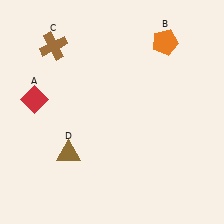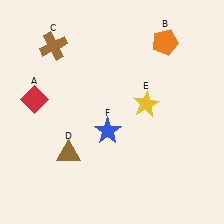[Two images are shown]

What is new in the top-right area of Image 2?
A yellow star (E) was added in the top-right area of Image 2.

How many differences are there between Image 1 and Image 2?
There are 2 differences between the two images.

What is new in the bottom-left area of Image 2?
A blue star (F) was added in the bottom-left area of Image 2.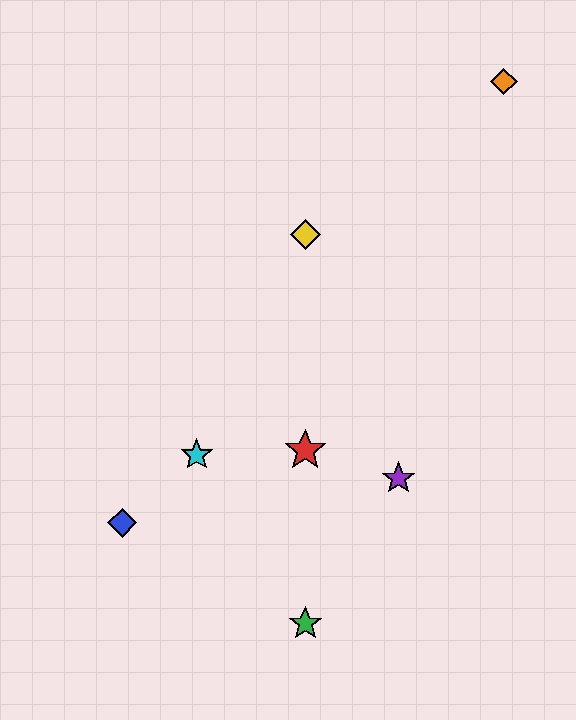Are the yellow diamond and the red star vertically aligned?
Yes, both are at x≈305.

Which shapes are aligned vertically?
The red star, the green star, the yellow diamond are aligned vertically.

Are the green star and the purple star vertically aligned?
No, the green star is at x≈305 and the purple star is at x≈399.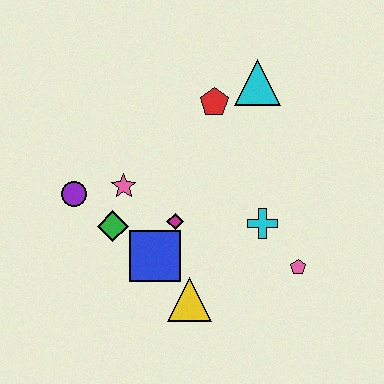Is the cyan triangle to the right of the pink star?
Yes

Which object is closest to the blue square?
The magenta diamond is closest to the blue square.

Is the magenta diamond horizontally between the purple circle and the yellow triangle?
Yes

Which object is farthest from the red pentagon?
The yellow triangle is farthest from the red pentagon.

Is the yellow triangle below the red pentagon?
Yes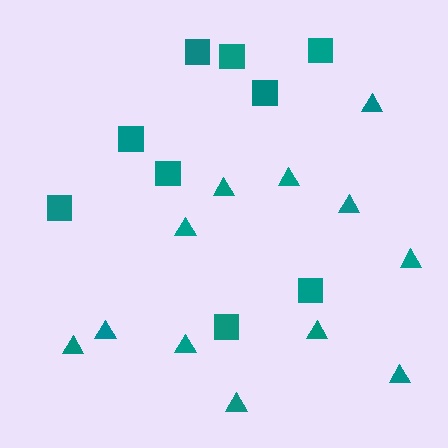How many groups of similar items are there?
There are 2 groups: one group of triangles (12) and one group of squares (9).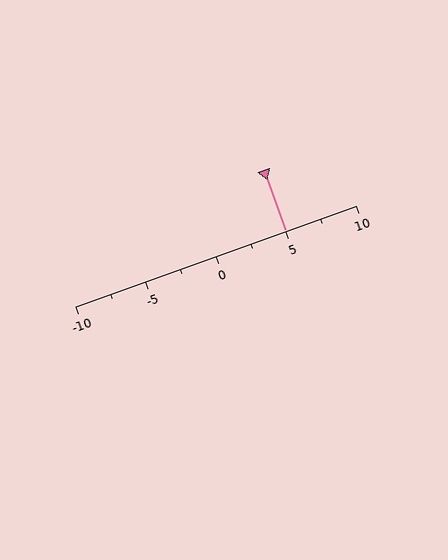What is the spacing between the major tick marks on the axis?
The major ticks are spaced 5 apart.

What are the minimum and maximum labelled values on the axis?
The axis runs from -10 to 10.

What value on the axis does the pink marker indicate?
The marker indicates approximately 5.